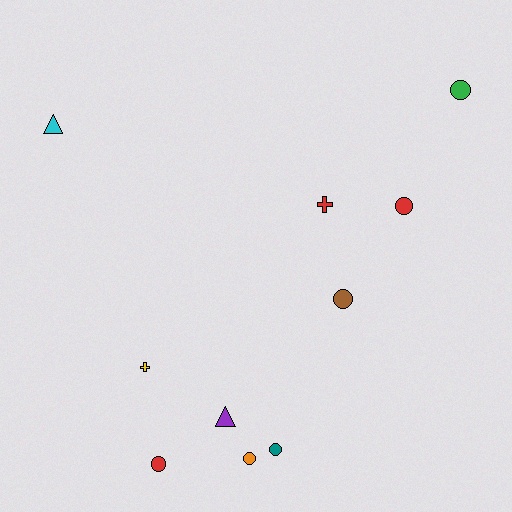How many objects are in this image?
There are 10 objects.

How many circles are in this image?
There are 6 circles.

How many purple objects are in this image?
There is 1 purple object.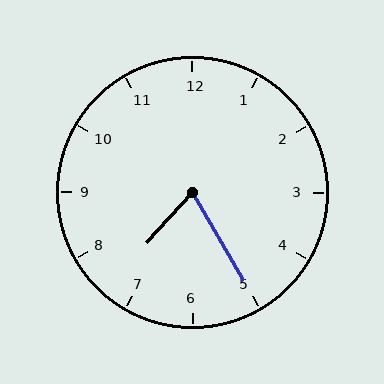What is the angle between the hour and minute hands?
Approximately 72 degrees.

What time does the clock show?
7:25.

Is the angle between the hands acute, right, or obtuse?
It is acute.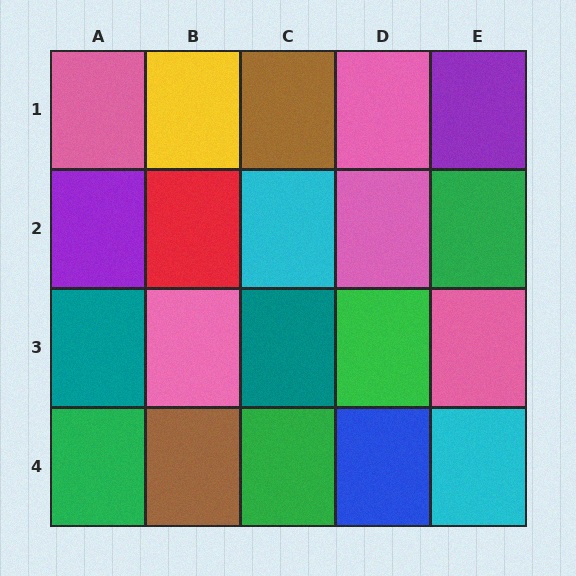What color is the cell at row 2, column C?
Cyan.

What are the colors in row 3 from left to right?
Teal, pink, teal, green, pink.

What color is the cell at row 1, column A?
Pink.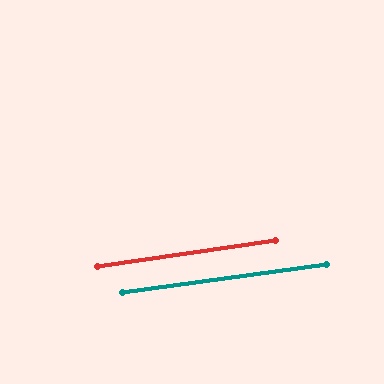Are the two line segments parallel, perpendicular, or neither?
Parallel — their directions differ by only 0.3°.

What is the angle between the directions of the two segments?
Approximately 0 degrees.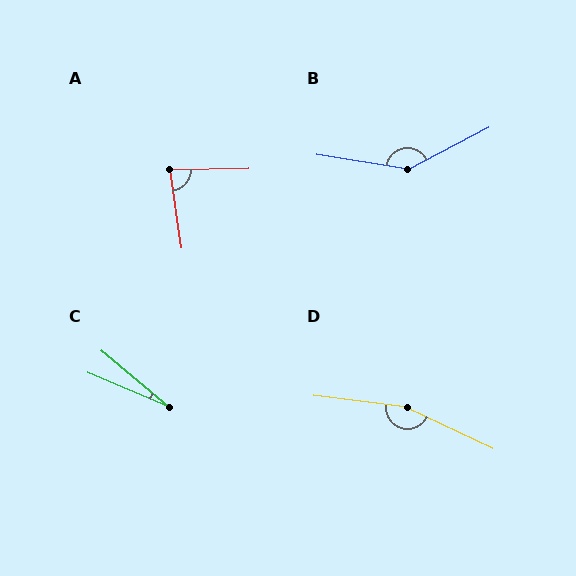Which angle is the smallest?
C, at approximately 17 degrees.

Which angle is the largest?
D, at approximately 162 degrees.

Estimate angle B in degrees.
Approximately 143 degrees.